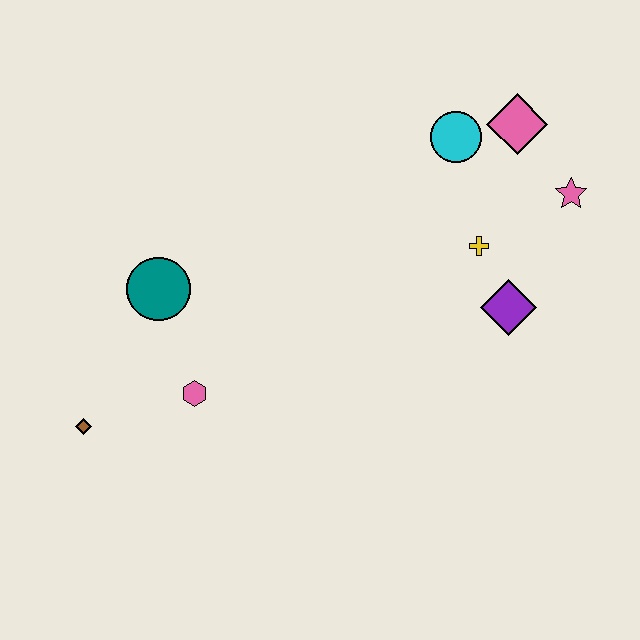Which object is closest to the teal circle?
The pink hexagon is closest to the teal circle.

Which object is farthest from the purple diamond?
The brown diamond is farthest from the purple diamond.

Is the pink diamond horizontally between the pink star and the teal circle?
Yes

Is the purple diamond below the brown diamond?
No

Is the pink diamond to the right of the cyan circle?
Yes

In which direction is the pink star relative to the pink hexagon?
The pink star is to the right of the pink hexagon.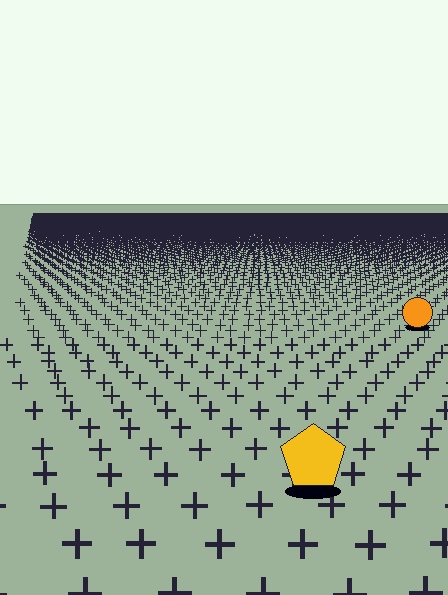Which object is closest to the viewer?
The yellow pentagon is closest. The texture marks near it are larger and more spread out.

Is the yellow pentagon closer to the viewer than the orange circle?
Yes. The yellow pentagon is closer — you can tell from the texture gradient: the ground texture is coarser near it.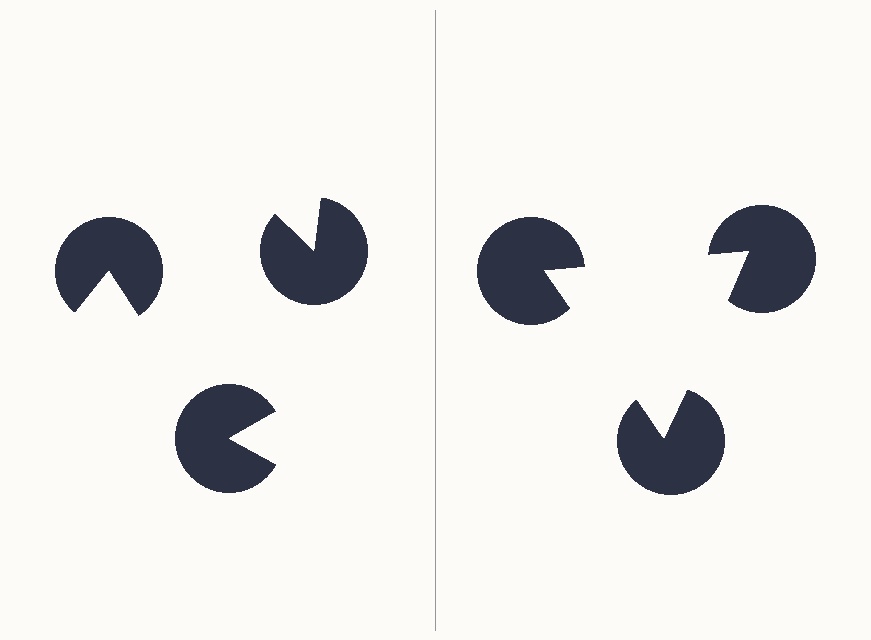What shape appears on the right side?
An illusory triangle.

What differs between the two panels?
The pac-man discs are positioned identically on both sides; only the wedge orientations differ. On the right they align to a triangle; on the left they are misaligned.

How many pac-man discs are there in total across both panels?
6 — 3 on each side.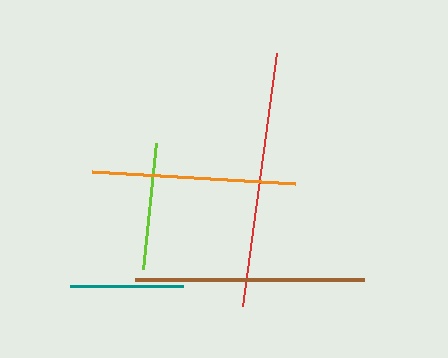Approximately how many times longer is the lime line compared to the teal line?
The lime line is approximately 1.1 times the length of the teal line.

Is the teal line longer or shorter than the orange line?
The orange line is longer than the teal line.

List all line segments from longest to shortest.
From longest to shortest: red, brown, orange, lime, teal.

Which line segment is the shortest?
The teal line is the shortest at approximately 113 pixels.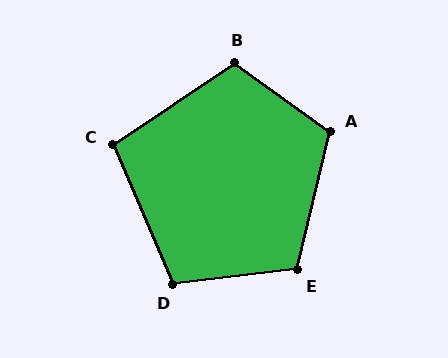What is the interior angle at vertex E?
Approximately 110 degrees (obtuse).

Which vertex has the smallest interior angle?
C, at approximately 100 degrees.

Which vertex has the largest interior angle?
A, at approximately 112 degrees.